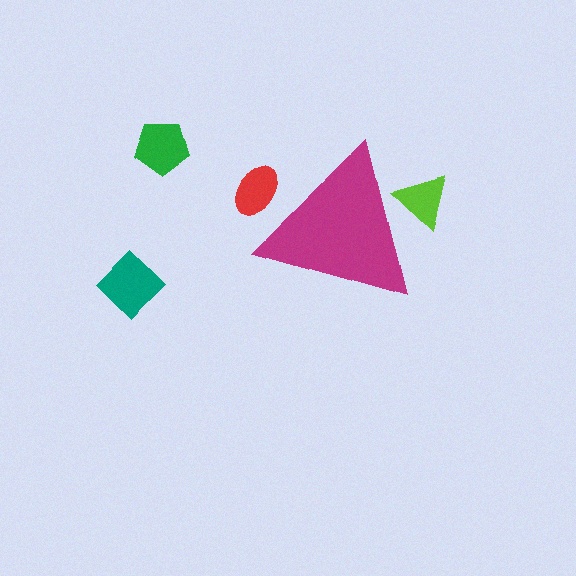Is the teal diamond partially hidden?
No, the teal diamond is fully visible.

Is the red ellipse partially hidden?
Yes, the red ellipse is partially hidden behind the magenta triangle.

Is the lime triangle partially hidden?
Yes, the lime triangle is partially hidden behind the magenta triangle.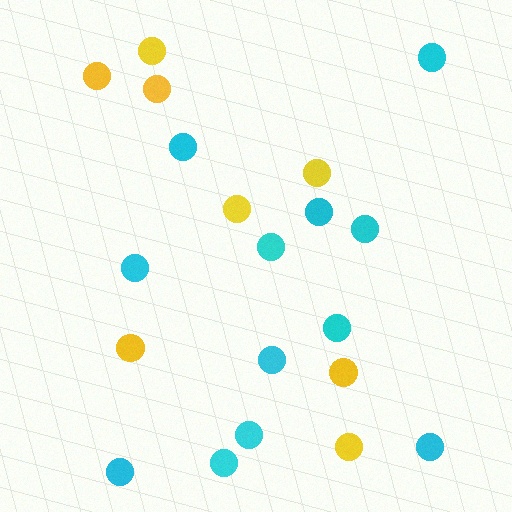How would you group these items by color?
There are 2 groups: one group of yellow circles (8) and one group of cyan circles (12).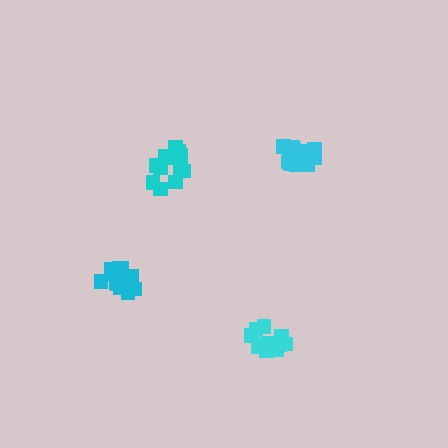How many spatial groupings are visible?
There are 4 spatial groupings.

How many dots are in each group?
Group 1: 15 dots, Group 2: 18 dots, Group 3: 16 dots, Group 4: 18 dots (67 total).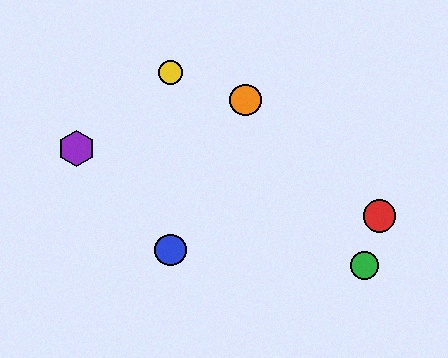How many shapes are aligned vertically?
2 shapes (the blue circle, the yellow circle) are aligned vertically.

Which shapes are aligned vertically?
The blue circle, the yellow circle are aligned vertically.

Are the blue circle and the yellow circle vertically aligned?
Yes, both are at x≈170.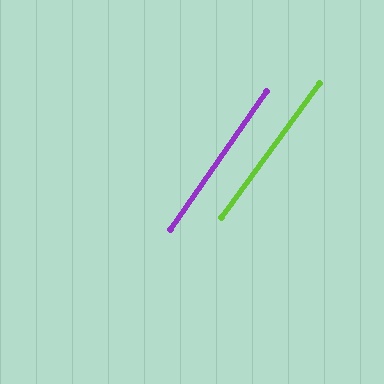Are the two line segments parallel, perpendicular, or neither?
Parallel — their directions differ by only 1.1°.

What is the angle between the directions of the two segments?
Approximately 1 degree.